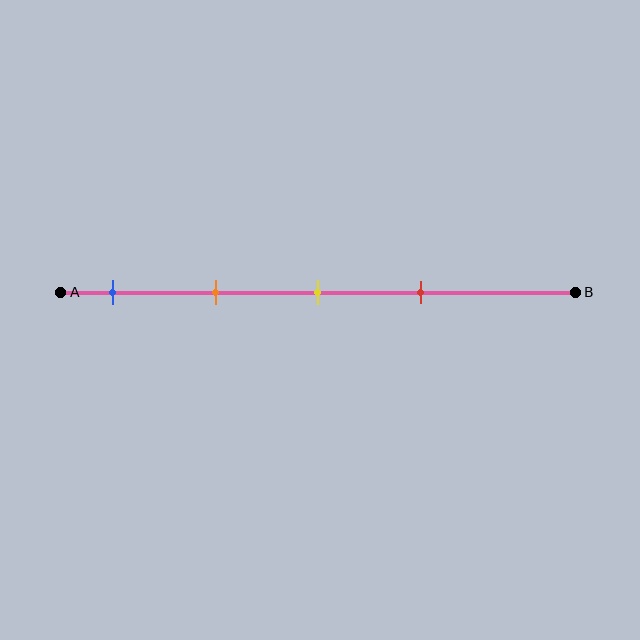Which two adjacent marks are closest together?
The yellow and red marks are the closest adjacent pair.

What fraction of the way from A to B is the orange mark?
The orange mark is approximately 30% (0.3) of the way from A to B.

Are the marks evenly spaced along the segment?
Yes, the marks are approximately evenly spaced.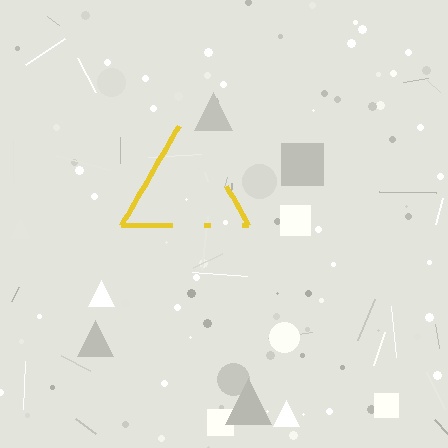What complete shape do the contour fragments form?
The contour fragments form a triangle.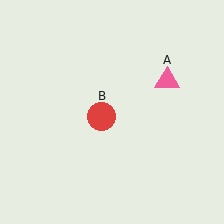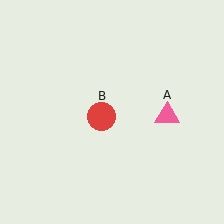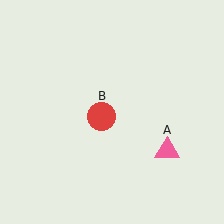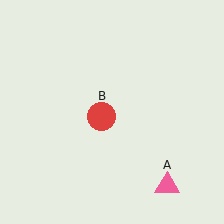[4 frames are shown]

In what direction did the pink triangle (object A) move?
The pink triangle (object A) moved down.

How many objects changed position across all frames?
1 object changed position: pink triangle (object A).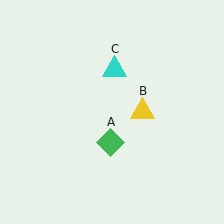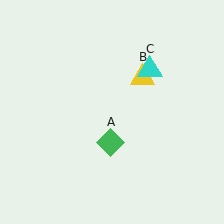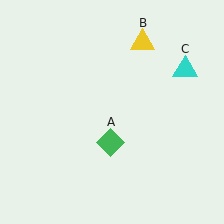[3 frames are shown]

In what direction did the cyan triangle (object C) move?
The cyan triangle (object C) moved right.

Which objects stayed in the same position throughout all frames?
Green diamond (object A) remained stationary.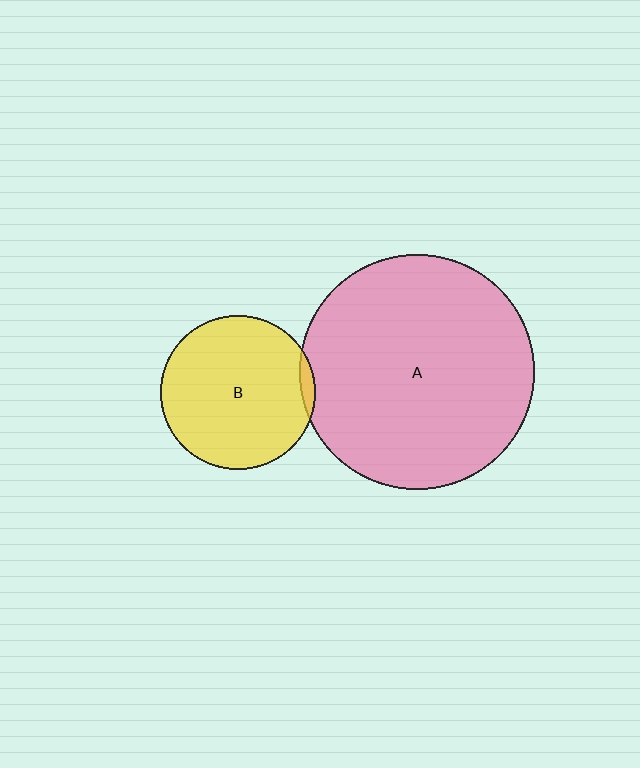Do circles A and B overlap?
Yes.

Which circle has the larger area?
Circle A (pink).